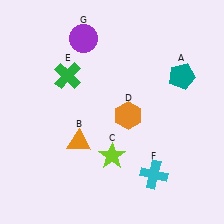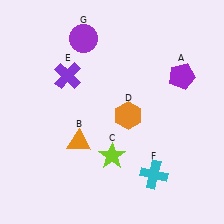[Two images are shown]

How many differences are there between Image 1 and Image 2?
There are 2 differences between the two images.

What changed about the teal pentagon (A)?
In Image 1, A is teal. In Image 2, it changed to purple.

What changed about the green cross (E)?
In Image 1, E is green. In Image 2, it changed to purple.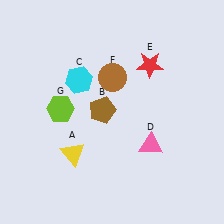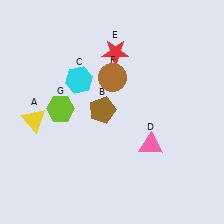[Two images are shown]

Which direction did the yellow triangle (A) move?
The yellow triangle (A) moved left.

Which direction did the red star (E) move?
The red star (E) moved left.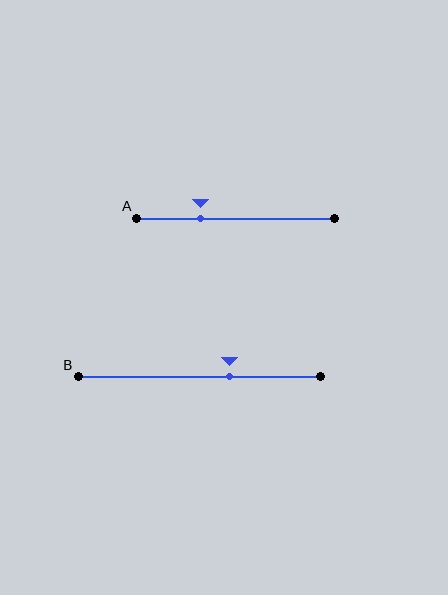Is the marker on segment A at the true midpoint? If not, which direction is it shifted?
No, the marker on segment A is shifted to the left by about 17% of the segment length.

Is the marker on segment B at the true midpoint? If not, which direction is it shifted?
No, the marker on segment B is shifted to the right by about 12% of the segment length.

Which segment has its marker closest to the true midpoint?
Segment B has its marker closest to the true midpoint.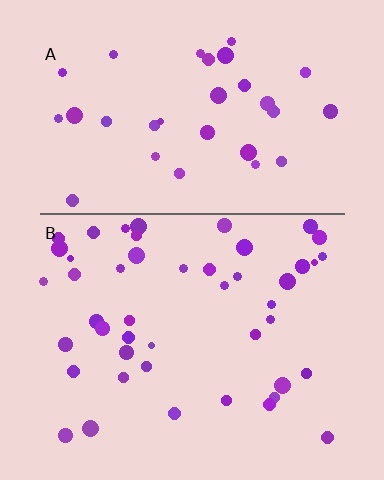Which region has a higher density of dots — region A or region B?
B (the bottom).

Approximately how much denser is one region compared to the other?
Approximately 1.5× — region B over region A.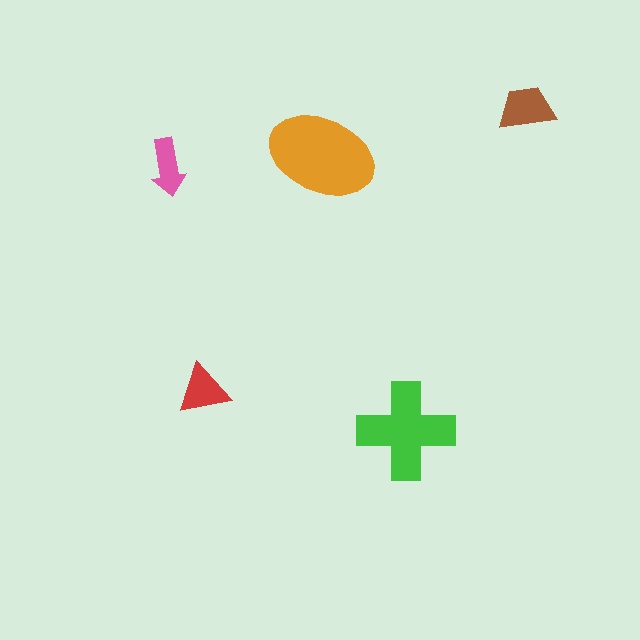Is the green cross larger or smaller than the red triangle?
Larger.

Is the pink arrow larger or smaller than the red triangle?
Smaller.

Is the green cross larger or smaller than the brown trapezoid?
Larger.